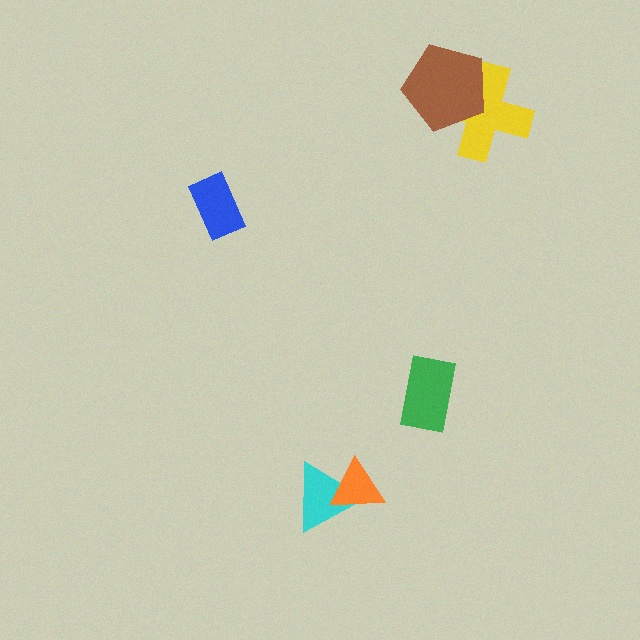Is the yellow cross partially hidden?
Yes, it is partially covered by another shape.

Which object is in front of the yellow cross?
The brown pentagon is in front of the yellow cross.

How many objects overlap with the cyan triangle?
1 object overlaps with the cyan triangle.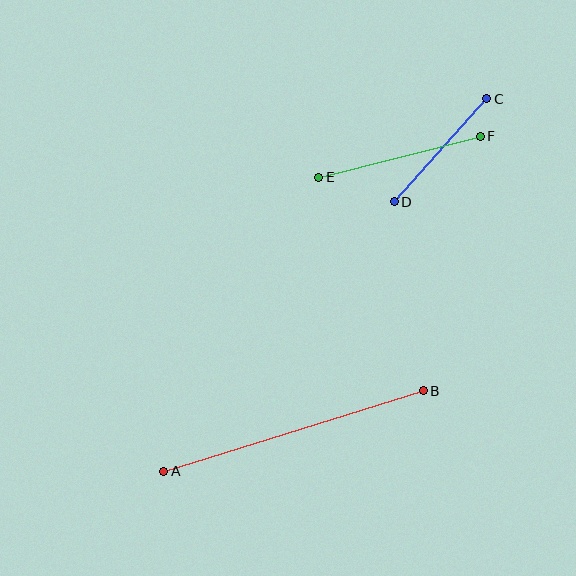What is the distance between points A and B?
The distance is approximately 272 pixels.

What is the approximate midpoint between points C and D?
The midpoint is at approximately (440, 150) pixels.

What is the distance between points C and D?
The distance is approximately 139 pixels.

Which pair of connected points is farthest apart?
Points A and B are farthest apart.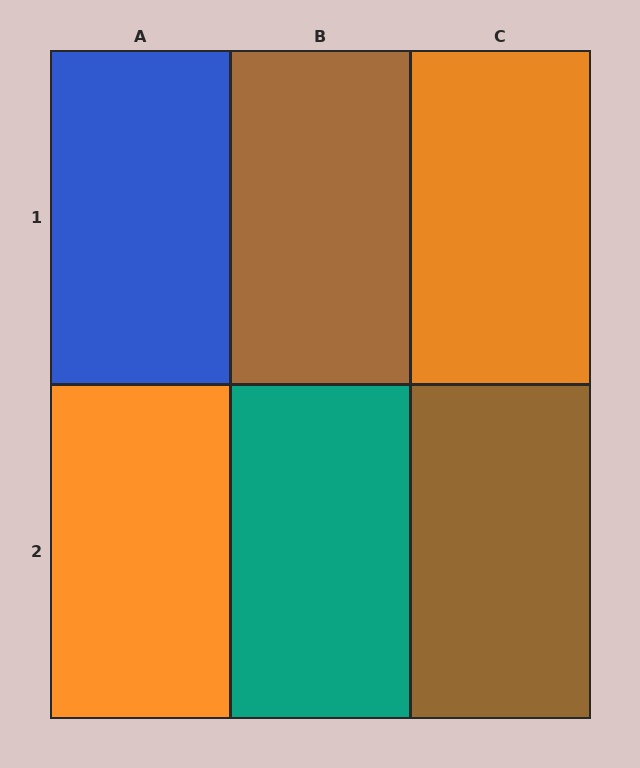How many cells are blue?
1 cell is blue.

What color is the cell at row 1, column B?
Brown.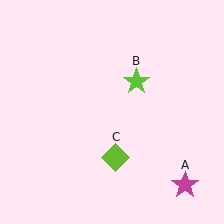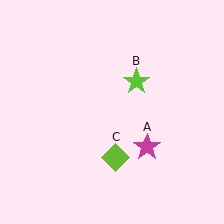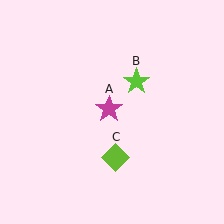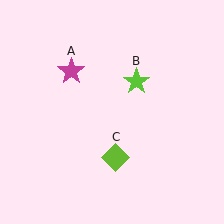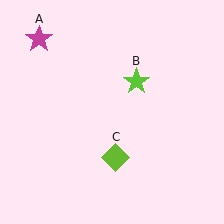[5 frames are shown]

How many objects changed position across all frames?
1 object changed position: magenta star (object A).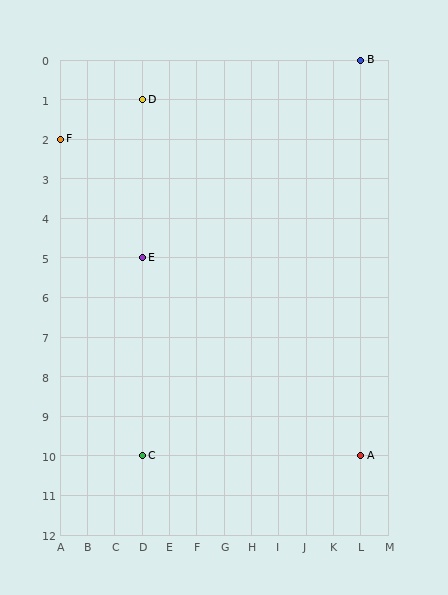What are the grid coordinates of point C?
Point C is at grid coordinates (D, 10).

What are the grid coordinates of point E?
Point E is at grid coordinates (D, 5).